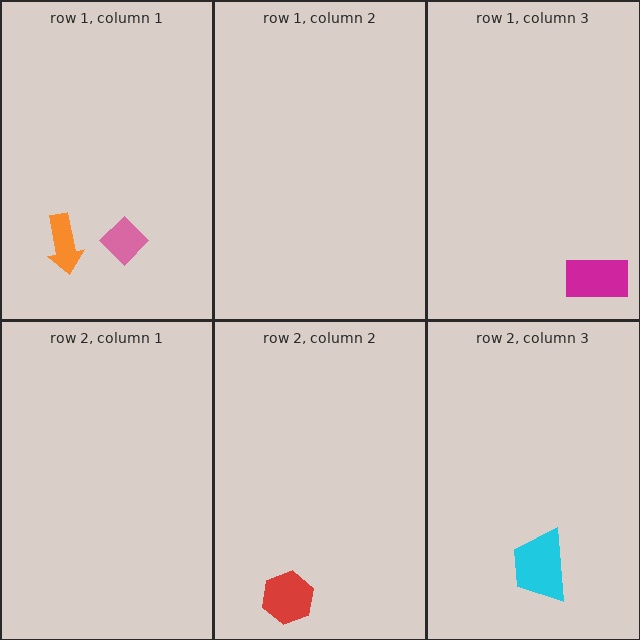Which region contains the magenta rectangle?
The row 1, column 3 region.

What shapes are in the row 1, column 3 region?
The magenta rectangle.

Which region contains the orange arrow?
The row 1, column 1 region.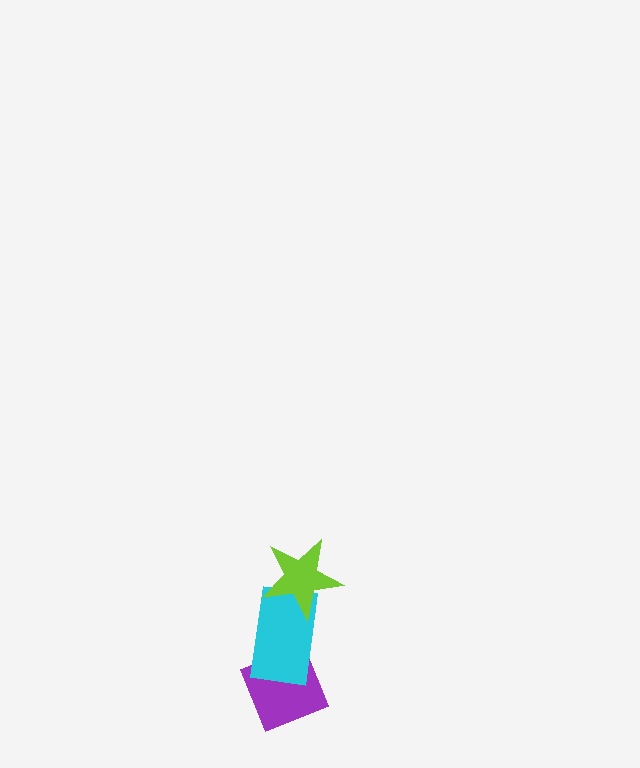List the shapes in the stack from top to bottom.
From top to bottom: the lime star, the cyan rectangle, the purple diamond.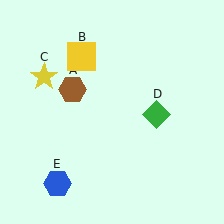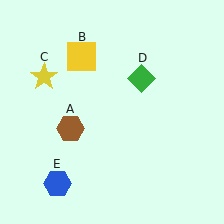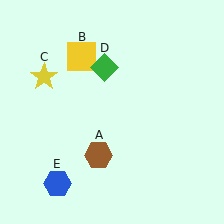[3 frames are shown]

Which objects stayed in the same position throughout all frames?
Yellow square (object B) and yellow star (object C) and blue hexagon (object E) remained stationary.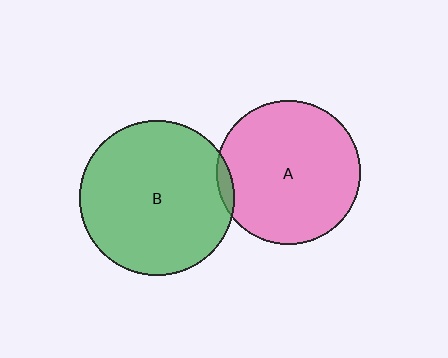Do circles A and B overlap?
Yes.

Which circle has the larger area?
Circle B (green).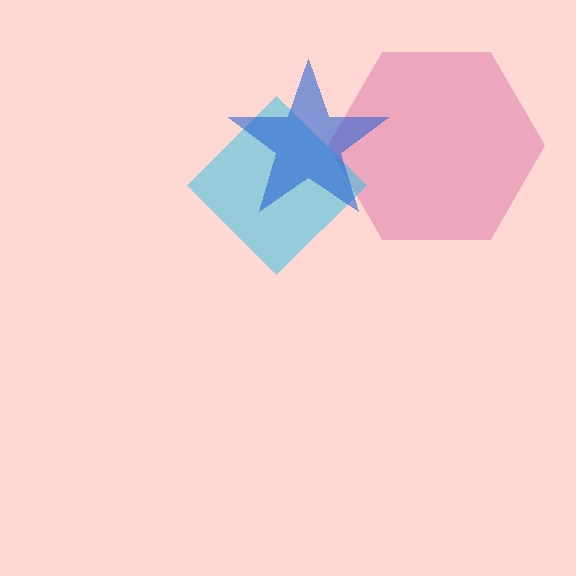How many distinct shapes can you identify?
There are 3 distinct shapes: a pink hexagon, a cyan diamond, a blue star.